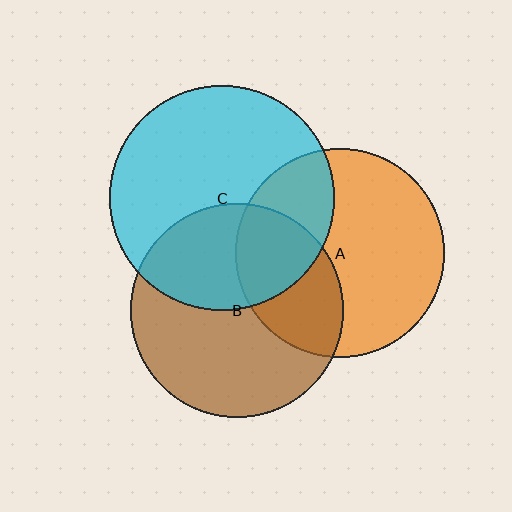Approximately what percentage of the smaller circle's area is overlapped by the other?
Approximately 40%.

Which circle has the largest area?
Circle C (cyan).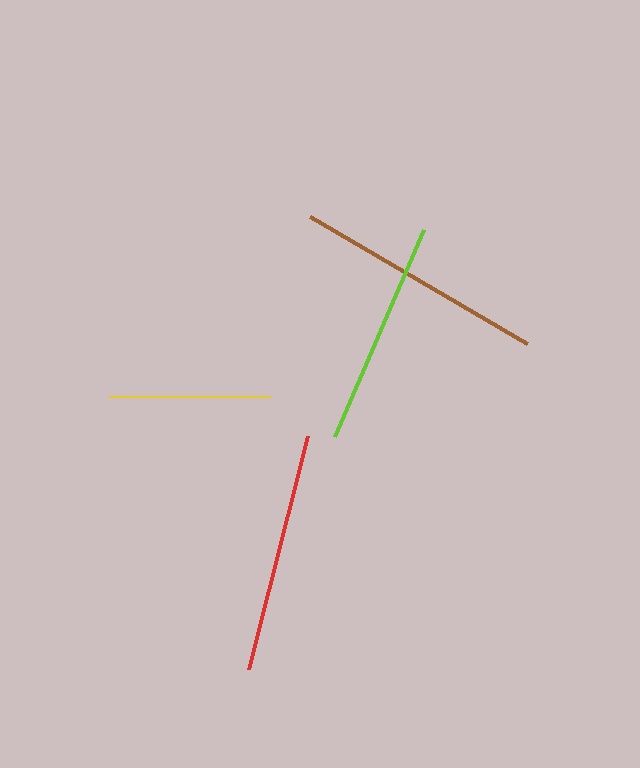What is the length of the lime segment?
The lime segment is approximately 225 pixels long.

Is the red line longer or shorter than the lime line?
The red line is longer than the lime line.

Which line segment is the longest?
The brown line is the longest at approximately 252 pixels.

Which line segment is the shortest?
The yellow line is the shortest at approximately 161 pixels.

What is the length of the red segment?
The red segment is approximately 240 pixels long.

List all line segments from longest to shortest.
From longest to shortest: brown, red, lime, yellow.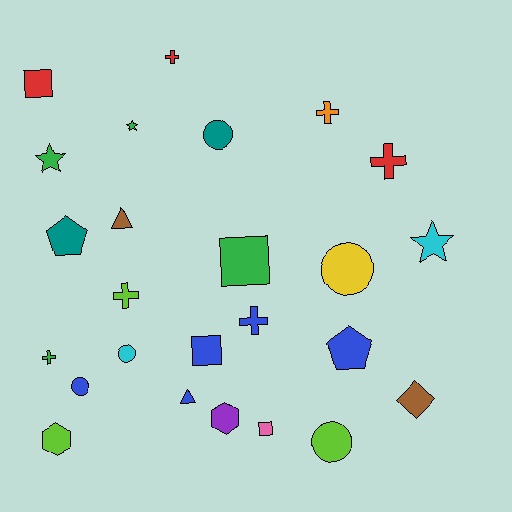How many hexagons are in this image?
There are 2 hexagons.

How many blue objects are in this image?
There are 5 blue objects.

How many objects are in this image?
There are 25 objects.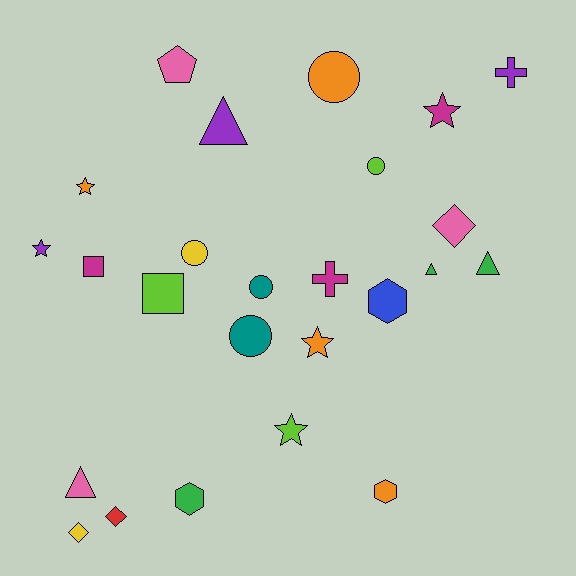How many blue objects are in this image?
There is 1 blue object.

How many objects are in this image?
There are 25 objects.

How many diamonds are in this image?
There are 3 diamonds.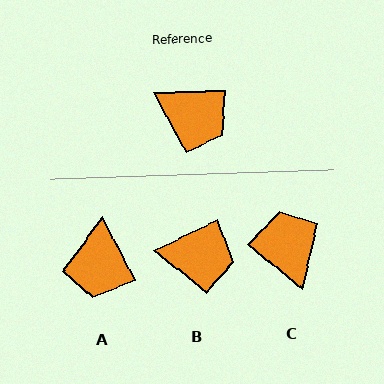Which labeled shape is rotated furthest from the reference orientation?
C, about 139 degrees away.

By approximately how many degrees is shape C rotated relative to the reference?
Approximately 139 degrees counter-clockwise.